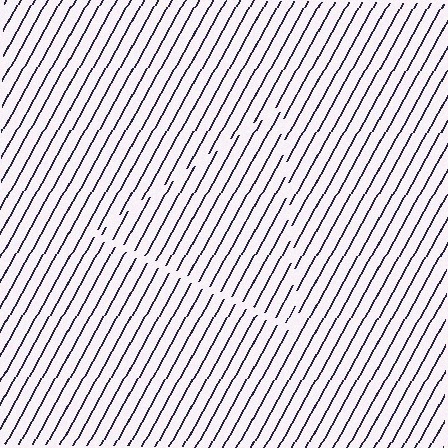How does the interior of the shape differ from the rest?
The interior of the shape contains the same grating, shifted by half a period — the contour is defined by the phase discontinuity where line-ends from the inner and outer gratings abut.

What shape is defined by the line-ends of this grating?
An illusory triangle. The interior of the shape contains the same grating, shifted by half a period — the contour is defined by the phase discontinuity where line-ends from the inner and outer gratings abut.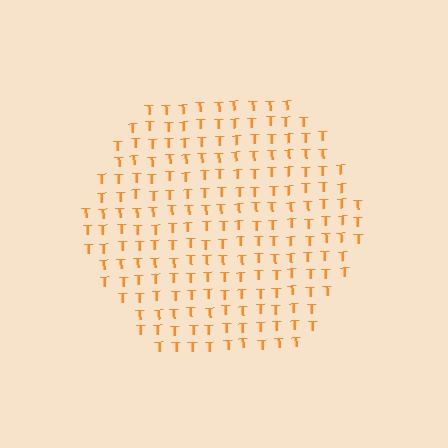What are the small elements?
The small elements are letter T's.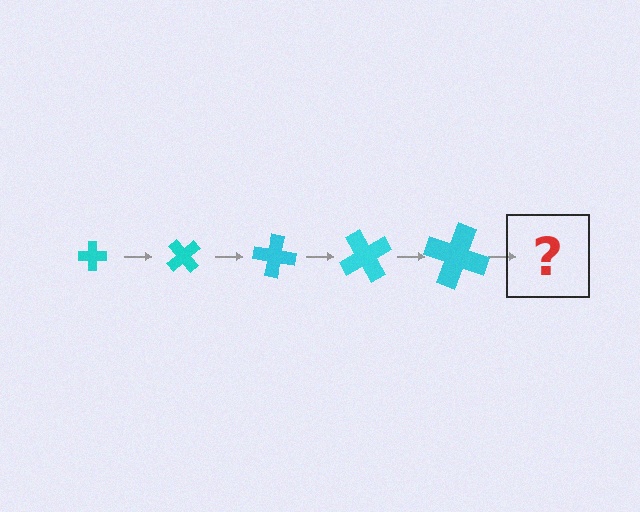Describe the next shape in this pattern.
It should be a cross, larger than the previous one and rotated 250 degrees from the start.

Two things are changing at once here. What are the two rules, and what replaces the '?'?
The two rules are that the cross grows larger each step and it rotates 50 degrees each step. The '?' should be a cross, larger than the previous one and rotated 250 degrees from the start.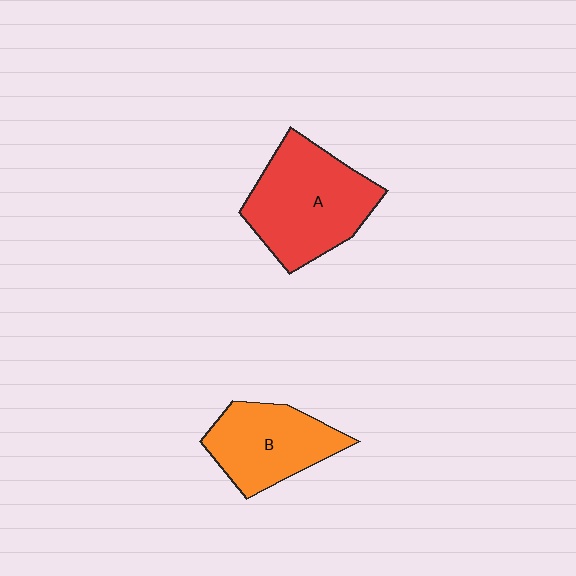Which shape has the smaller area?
Shape B (orange).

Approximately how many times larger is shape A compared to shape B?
Approximately 1.3 times.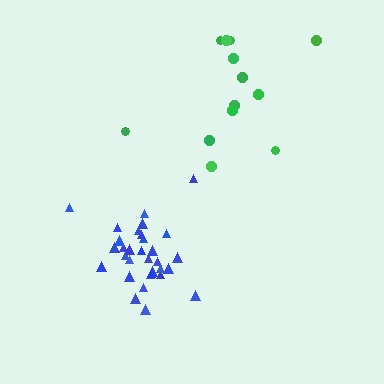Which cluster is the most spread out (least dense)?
Green.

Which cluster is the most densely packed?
Blue.